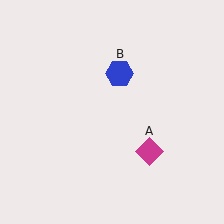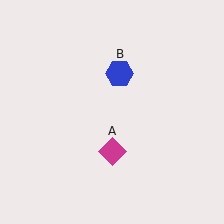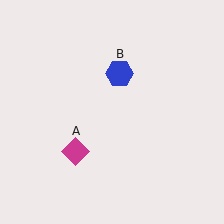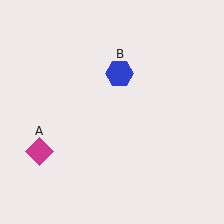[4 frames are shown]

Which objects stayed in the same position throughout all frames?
Blue hexagon (object B) remained stationary.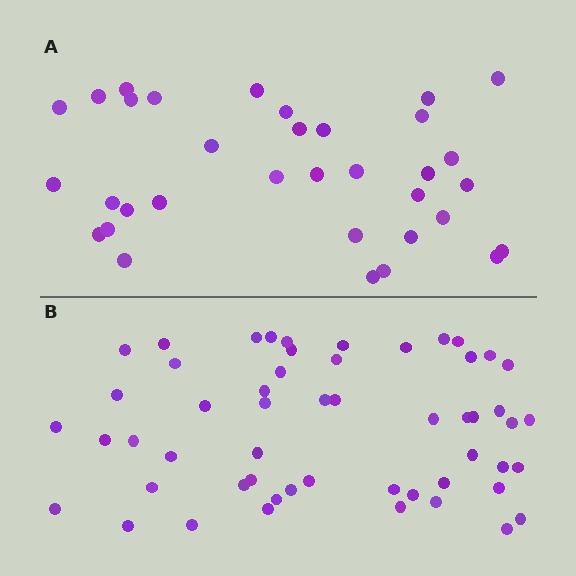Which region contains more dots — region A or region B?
Region B (the bottom region) has more dots.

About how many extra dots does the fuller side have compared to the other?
Region B has approximately 20 more dots than region A.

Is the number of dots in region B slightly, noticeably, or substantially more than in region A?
Region B has substantially more. The ratio is roughly 1.6 to 1.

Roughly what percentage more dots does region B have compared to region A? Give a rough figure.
About 60% more.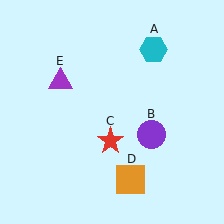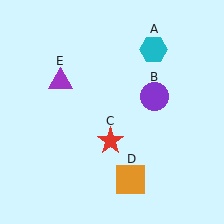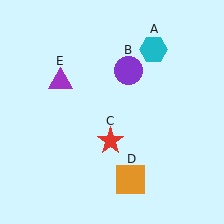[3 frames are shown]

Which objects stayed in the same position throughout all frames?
Cyan hexagon (object A) and red star (object C) and orange square (object D) and purple triangle (object E) remained stationary.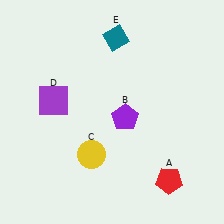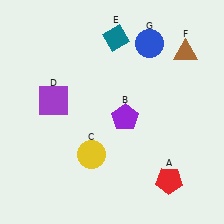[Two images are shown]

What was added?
A brown triangle (F), a blue circle (G) were added in Image 2.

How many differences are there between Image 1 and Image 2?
There are 2 differences between the two images.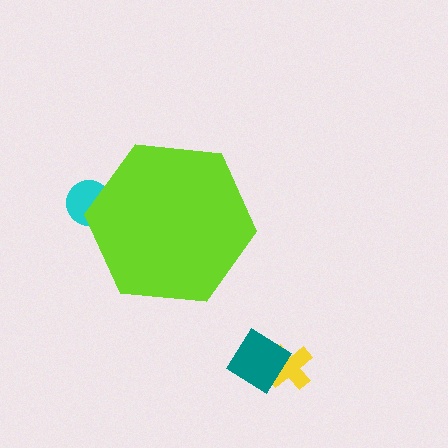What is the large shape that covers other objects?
A lime hexagon.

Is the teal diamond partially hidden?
No, the teal diamond is fully visible.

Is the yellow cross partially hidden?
No, the yellow cross is fully visible.